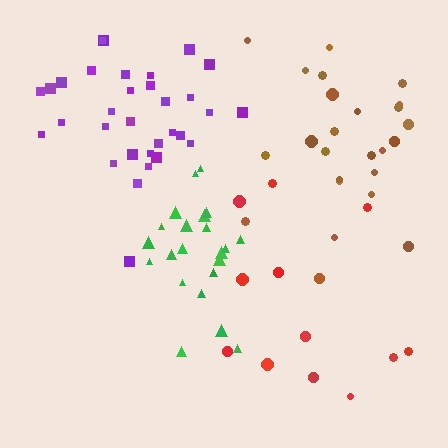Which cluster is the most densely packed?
Green.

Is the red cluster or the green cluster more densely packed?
Green.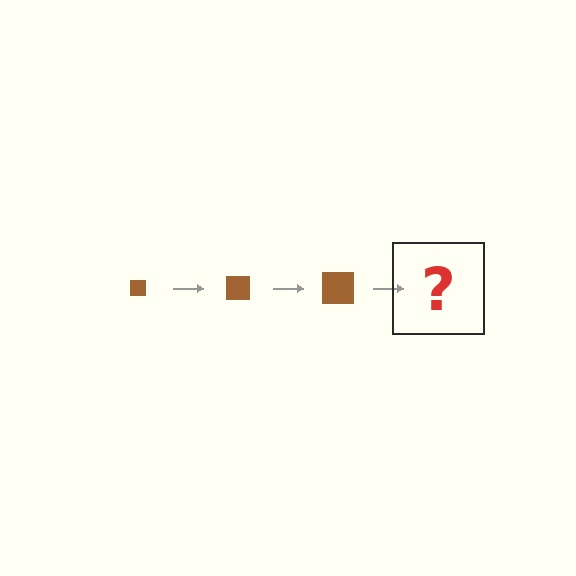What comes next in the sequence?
The next element should be a brown square, larger than the previous one.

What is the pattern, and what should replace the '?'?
The pattern is that the square gets progressively larger each step. The '?' should be a brown square, larger than the previous one.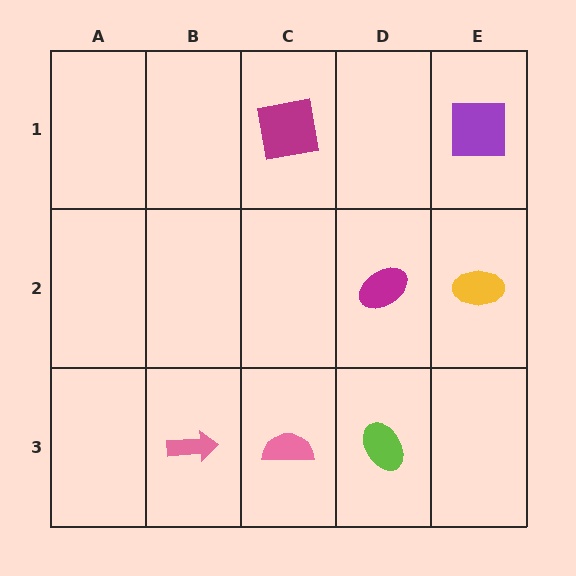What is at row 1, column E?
A purple square.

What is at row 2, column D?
A magenta ellipse.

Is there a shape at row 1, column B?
No, that cell is empty.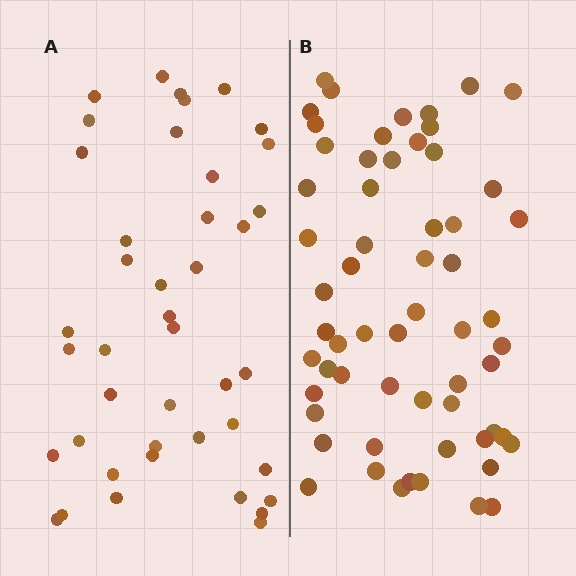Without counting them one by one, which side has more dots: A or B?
Region B (the right region) has more dots.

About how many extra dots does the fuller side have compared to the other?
Region B has approximately 20 more dots than region A.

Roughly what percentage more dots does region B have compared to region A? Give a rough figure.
About 45% more.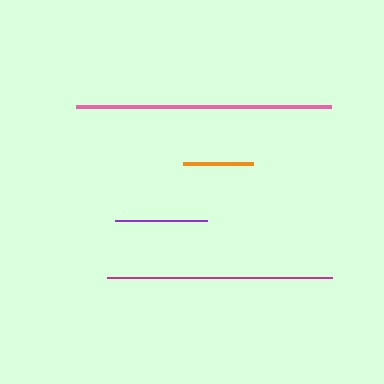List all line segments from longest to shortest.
From longest to shortest: pink, magenta, purple, orange.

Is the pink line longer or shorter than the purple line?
The pink line is longer than the purple line.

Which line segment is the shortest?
The orange line is the shortest at approximately 70 pixels.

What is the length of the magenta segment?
The magenta segment is approximately 225 pixels long.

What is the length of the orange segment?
The orange segment is approximately 70 pixels long.